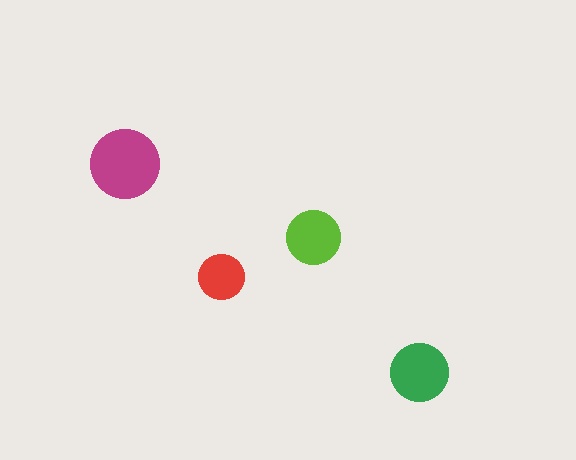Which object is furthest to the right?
The green circle is rightmost.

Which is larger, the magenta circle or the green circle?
The magenta one.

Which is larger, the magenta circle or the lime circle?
The magenta one.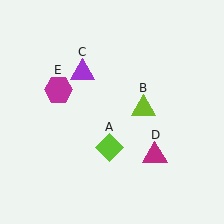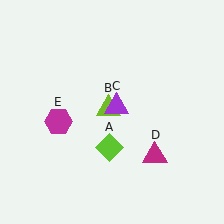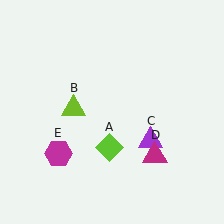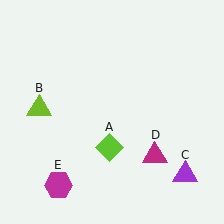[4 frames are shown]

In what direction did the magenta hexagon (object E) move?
The magenta hexagon (object E) moved down.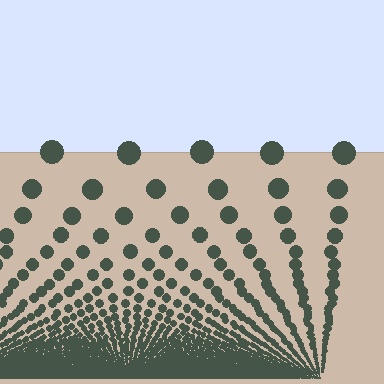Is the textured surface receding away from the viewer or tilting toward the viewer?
The surface appears to tilt toward the viewer. Texture elements get larger and sparser toward the top.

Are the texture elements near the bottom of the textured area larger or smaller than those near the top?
Smaller. The gradient is inverted — elements near the bottom are smaller and denser.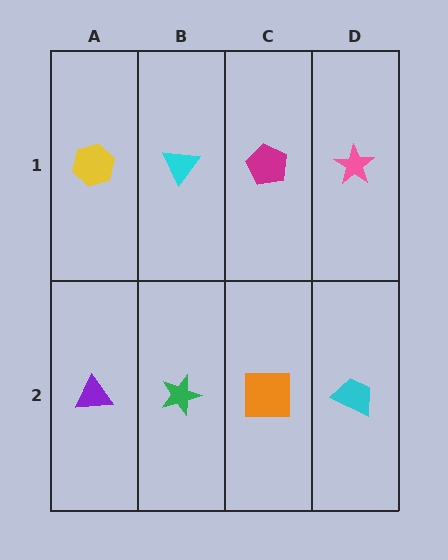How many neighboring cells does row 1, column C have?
3.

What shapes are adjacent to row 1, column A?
A purple triangle (row 2, column A), a cyan triangle (row 1, column B).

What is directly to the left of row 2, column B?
A purple triangle.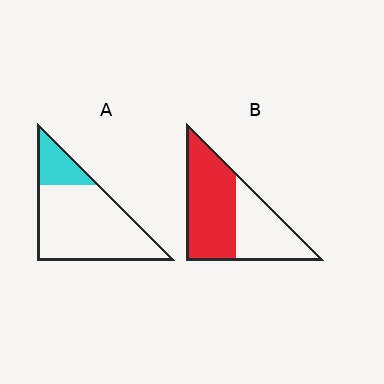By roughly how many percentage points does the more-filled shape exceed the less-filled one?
By roughly 40 percentage points (B over A).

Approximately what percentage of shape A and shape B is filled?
A is approximately 20% and B is approximately 60%.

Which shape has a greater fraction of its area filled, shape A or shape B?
Shape B.